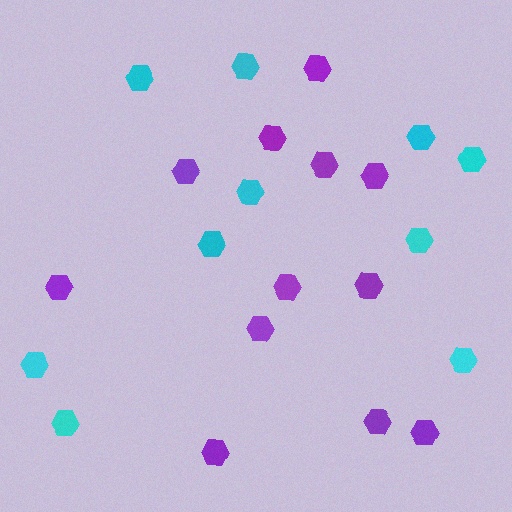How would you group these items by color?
There are 2 groups: one group of purple hexagons (12) and one group of cyan hexagons (10).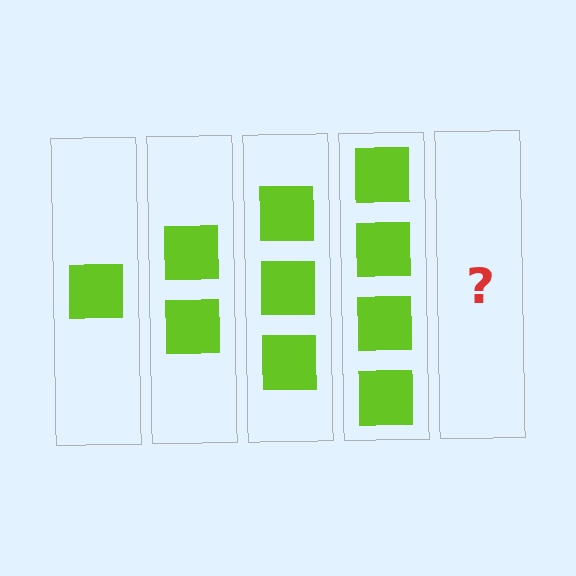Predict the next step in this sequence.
The next step is 5 squares.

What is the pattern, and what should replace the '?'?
The pattern is that each step adds one more square. The '?' should be 5 squares.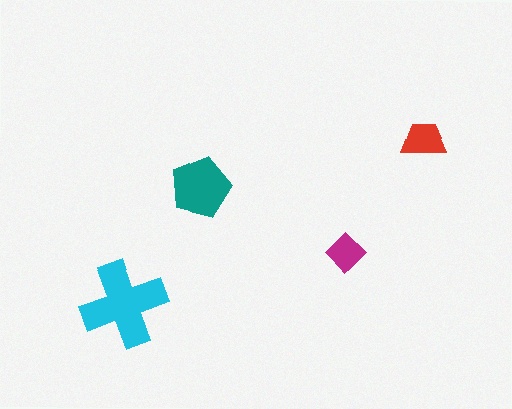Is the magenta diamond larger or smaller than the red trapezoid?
Smaller.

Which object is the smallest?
The magenta diamond.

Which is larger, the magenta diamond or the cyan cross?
The cyan cross.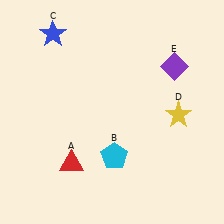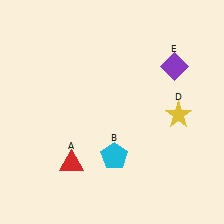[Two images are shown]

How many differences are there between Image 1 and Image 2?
There is 1 difference between the two images.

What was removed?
The blue star (C) was removed in Image 2.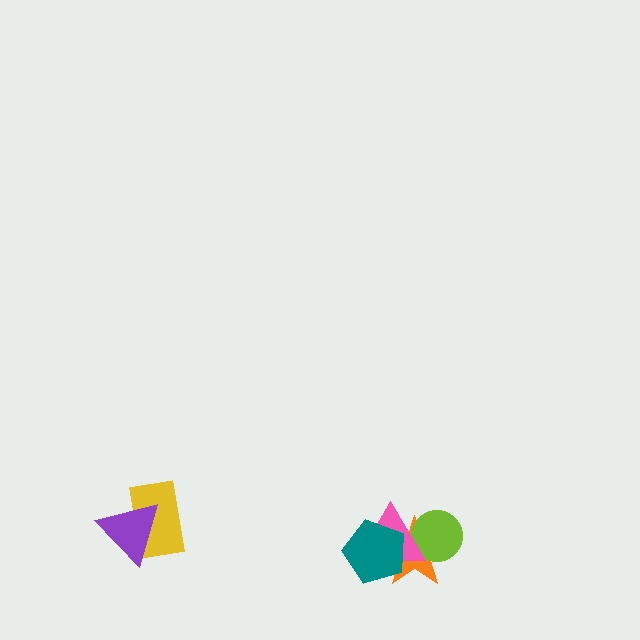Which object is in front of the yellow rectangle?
The purple triangle is in front of the yellow rectangle.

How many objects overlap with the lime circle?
2 objects overlap with the lime circle.